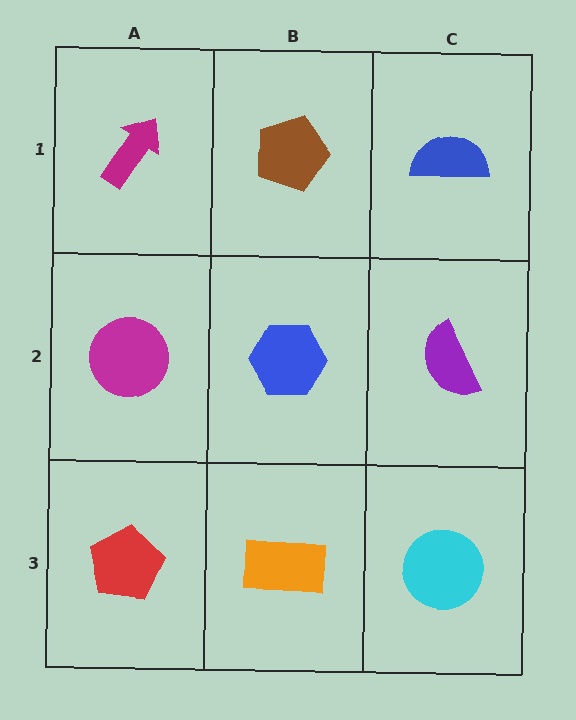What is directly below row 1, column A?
A magenta circle.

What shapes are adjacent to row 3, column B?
A blue hexagon (row 2, column B), a red pentagon (row 3, column A), a cyan circle (row 3, column C).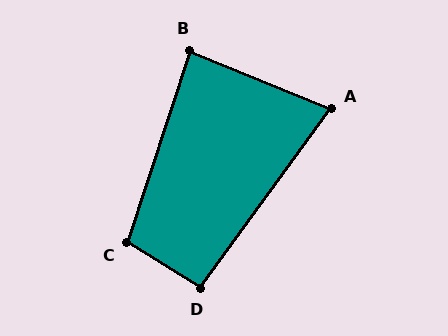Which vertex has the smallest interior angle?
A, at approximately 76 degrees.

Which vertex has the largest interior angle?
C, at approximately 104 degrees.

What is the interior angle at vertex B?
Approximately 86 degrees (approximately right).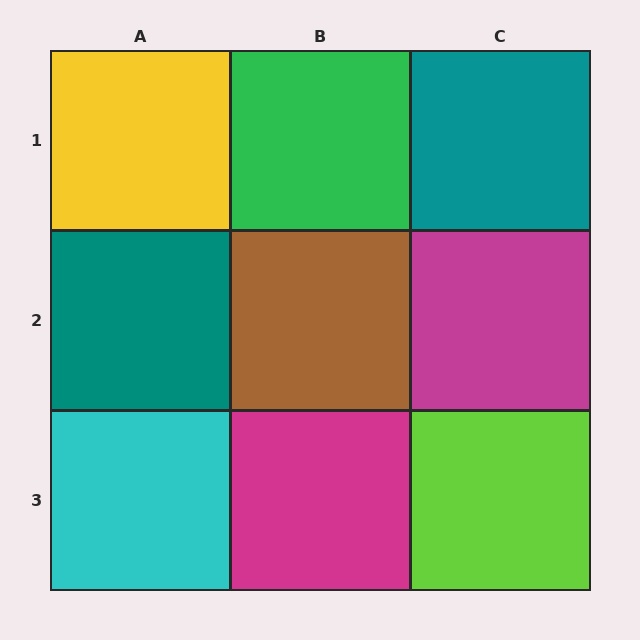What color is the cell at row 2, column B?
Brown.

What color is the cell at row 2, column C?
Magenta.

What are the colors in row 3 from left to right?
Cyan, magenta, lime.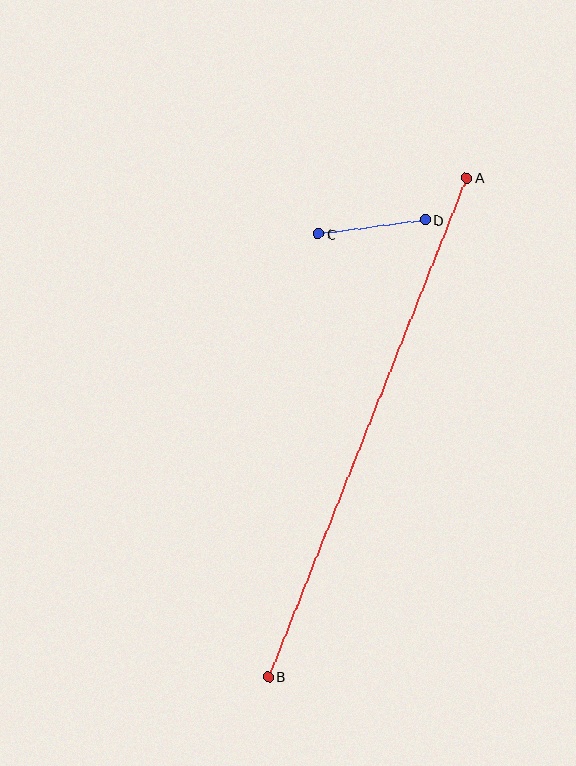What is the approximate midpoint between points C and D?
The midpoint is at approximately (372, 227) pixels.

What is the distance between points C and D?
The distance is approximately 108 pixels.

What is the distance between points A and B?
The distance is approximately 537 pixels.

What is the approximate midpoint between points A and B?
The midpoint is at approximately (367, 427) pixels.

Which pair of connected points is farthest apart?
Points A and B are farthest apart.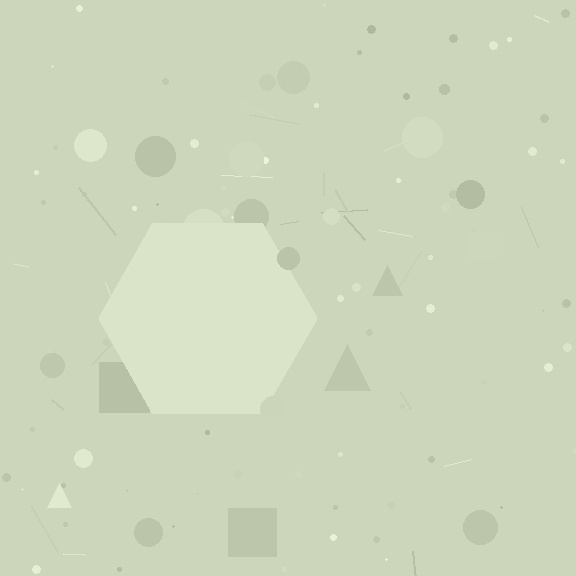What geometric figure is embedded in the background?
A hexagon is embedded in the background.